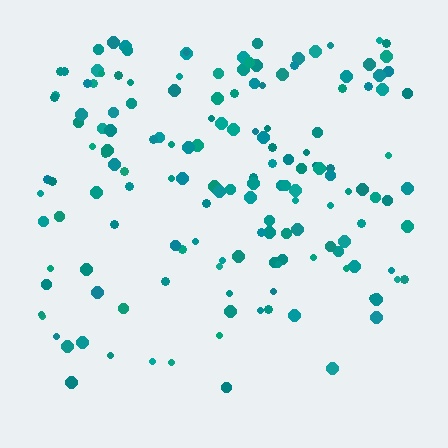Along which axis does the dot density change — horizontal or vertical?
Vertical.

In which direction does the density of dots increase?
From bottom to top, with the top side densest.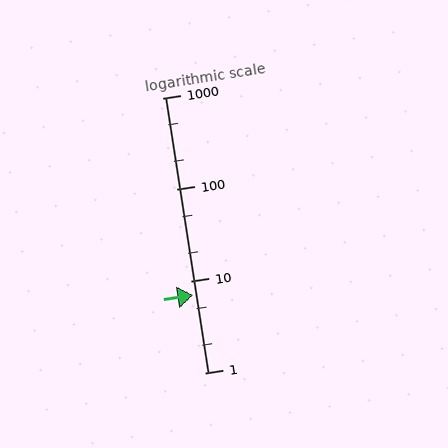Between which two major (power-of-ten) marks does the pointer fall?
The pointer is between 1 and 10.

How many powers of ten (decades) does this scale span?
The scale spans 3 decades, from 1 to 1000.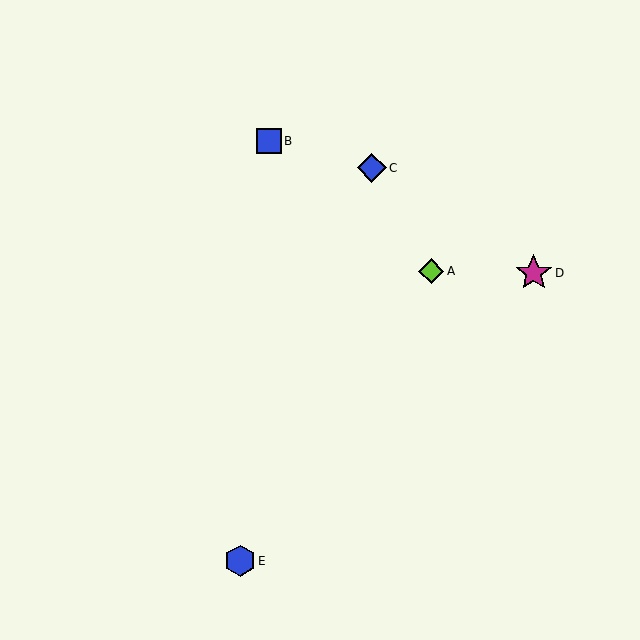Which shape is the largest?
The magenta star (labeled D) is the largest.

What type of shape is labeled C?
Shape C is a blue diamond.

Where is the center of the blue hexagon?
The center of the blue hexagon is at (240, 561).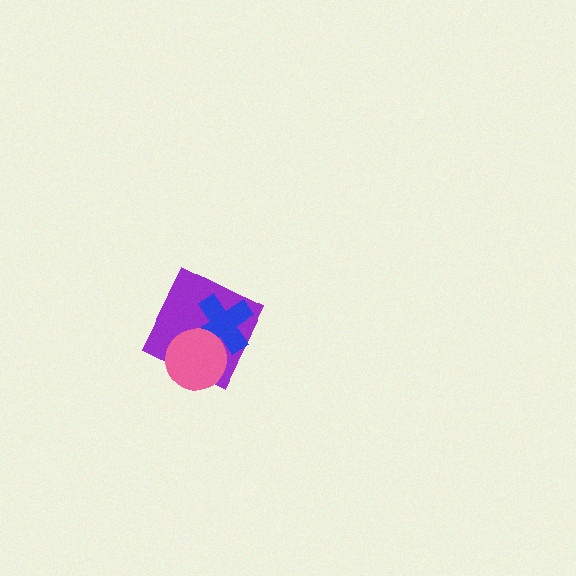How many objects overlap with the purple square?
2 objects overlap with the purple square.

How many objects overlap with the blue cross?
2 objects overlap with the blue cross.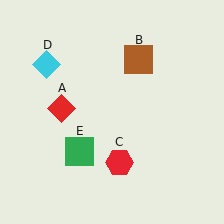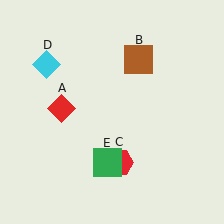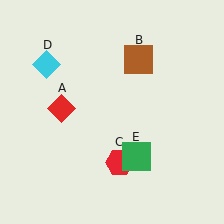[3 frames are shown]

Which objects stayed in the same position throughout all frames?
Red diamond (object A) and brown square (object B) and red hexagon (object C) and cyan diamond (object D) remained stationary.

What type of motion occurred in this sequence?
The green square (object E) rotated counterclockwise around the center of the scene.